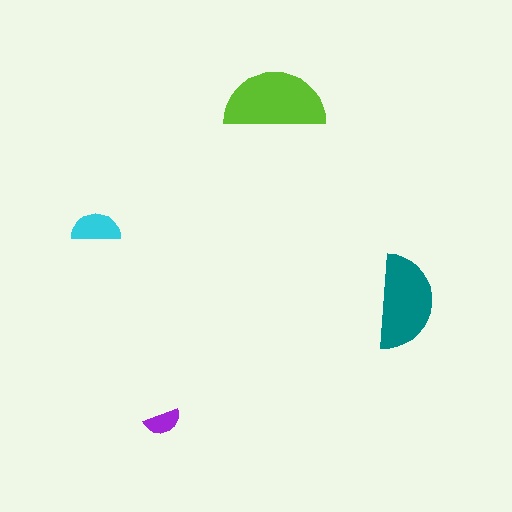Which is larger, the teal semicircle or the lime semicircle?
The lime one.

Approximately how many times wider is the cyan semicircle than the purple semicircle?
About 1.5 times wider.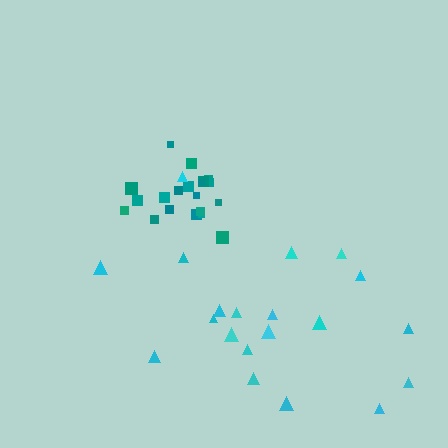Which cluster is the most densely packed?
Teal.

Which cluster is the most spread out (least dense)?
Cyan.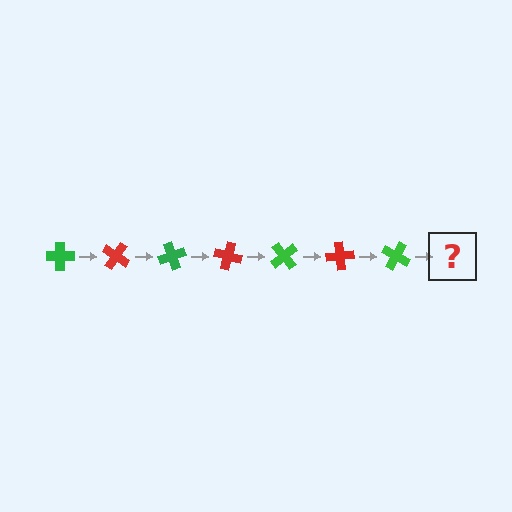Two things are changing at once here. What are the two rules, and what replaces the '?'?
The two rules are that it rotates 35 degrees each step and the color cycles through green and red. The '?' should be a red cross, rotated 245 degrees from the start.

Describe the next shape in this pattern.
It should be a red cross, rotated 245 degrees from the start.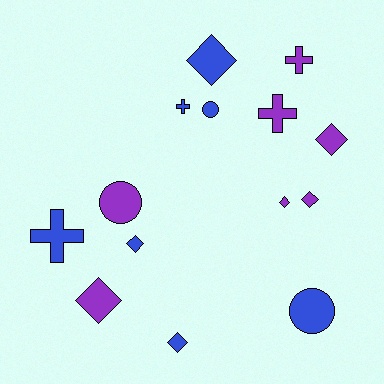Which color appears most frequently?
Blue, with 7 objects.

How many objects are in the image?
There are 14 objects.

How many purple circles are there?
There is 1 purple circle.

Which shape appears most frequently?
Diamond, with 7 objects.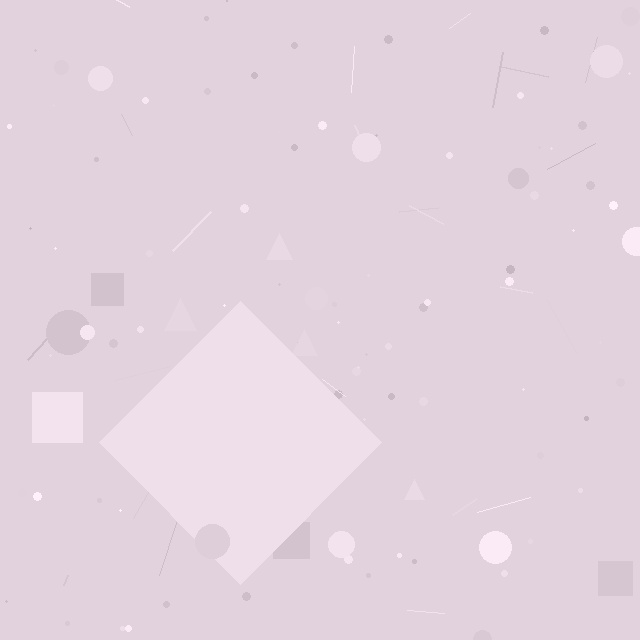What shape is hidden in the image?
A diamond is hidden in the image.